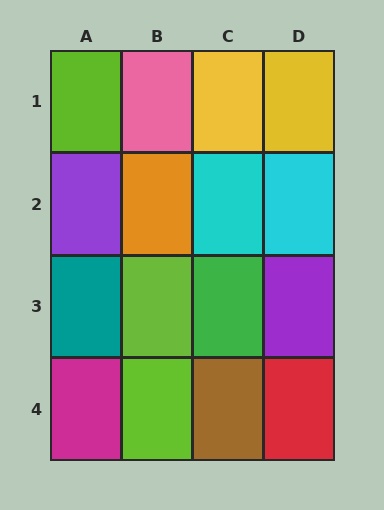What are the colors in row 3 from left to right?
Teal, lime, green, purple.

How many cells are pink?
1 cell is pink.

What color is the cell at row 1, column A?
Lime.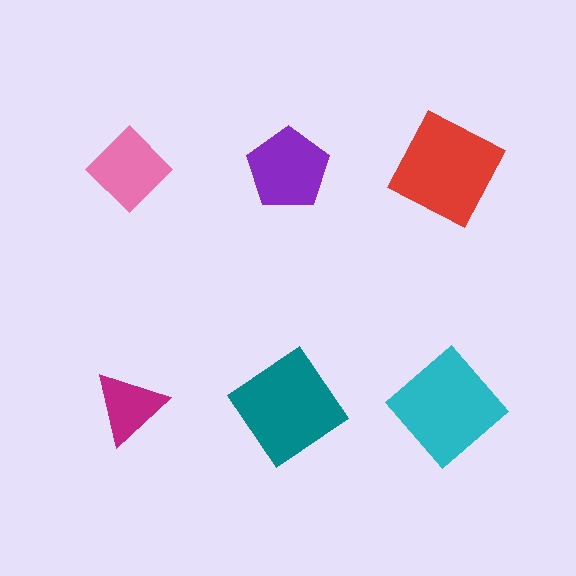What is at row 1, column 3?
A red square.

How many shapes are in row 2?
3 shapes.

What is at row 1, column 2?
A purple pentagon.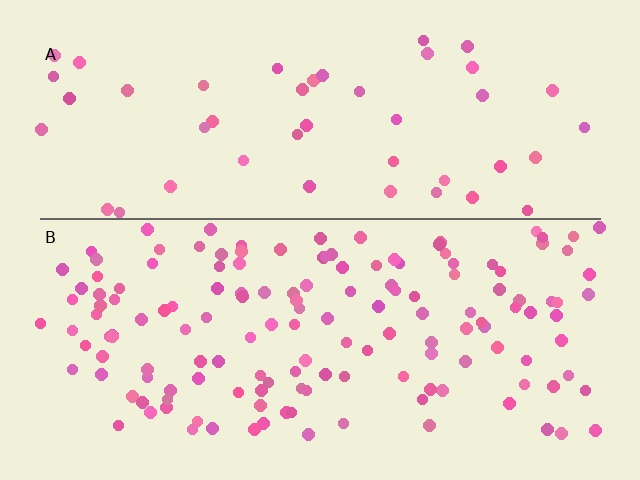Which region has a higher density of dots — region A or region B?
B (the bottom).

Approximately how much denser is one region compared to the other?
Approximately 3.1× — region B over region A.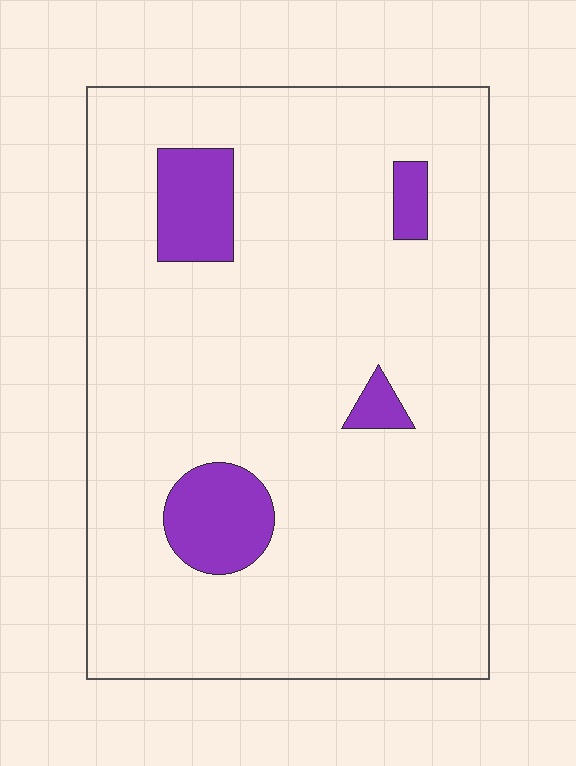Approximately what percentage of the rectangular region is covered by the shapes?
Approximately 10%.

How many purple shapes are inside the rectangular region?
4.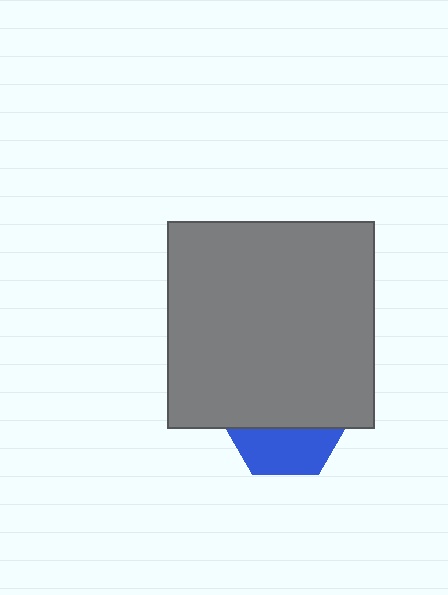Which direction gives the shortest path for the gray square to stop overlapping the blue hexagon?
Moving up gives the shortest separation.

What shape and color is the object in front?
The object in front is a gray square.